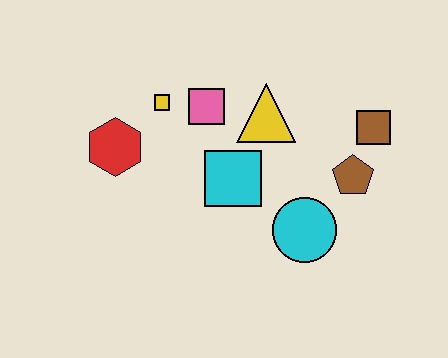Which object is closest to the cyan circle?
The brown pentagon is closest to the cyan circle.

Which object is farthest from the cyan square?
The brown square is farthest from the cyan square.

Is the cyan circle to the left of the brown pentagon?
Yes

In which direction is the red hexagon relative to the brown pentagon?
The red hexagon is to the left of the brown pentagon.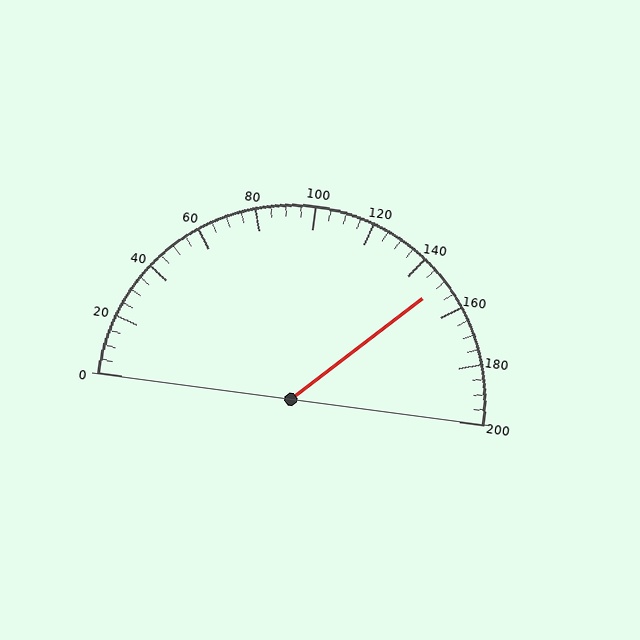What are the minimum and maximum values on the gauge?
The gauge ranges from 0 to 200.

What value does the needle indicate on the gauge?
The needle indicates approximately 150.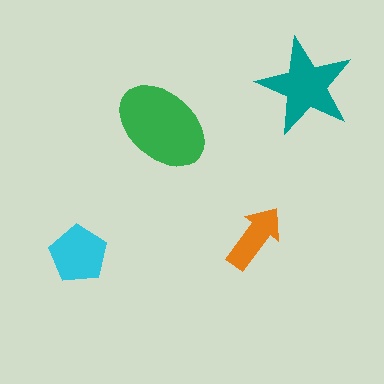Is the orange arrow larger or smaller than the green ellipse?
Smaller.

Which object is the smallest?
The orange arrow.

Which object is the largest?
The green ellipse.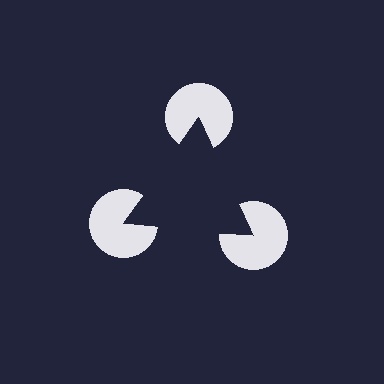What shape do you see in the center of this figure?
An illusory triangle — its edges are inferred from the aligned wedge cuts in the pac-man discs, not physically drawn.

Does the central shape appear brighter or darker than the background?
It typically appears slightly darker than the background, even though no actual brightness change is drawn.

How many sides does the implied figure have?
3 sides.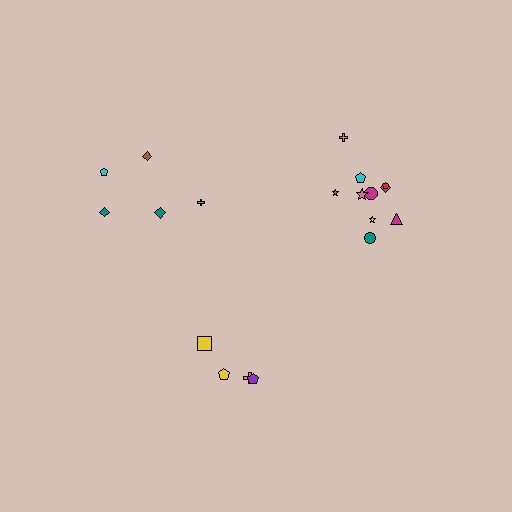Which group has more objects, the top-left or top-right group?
The top-right group.